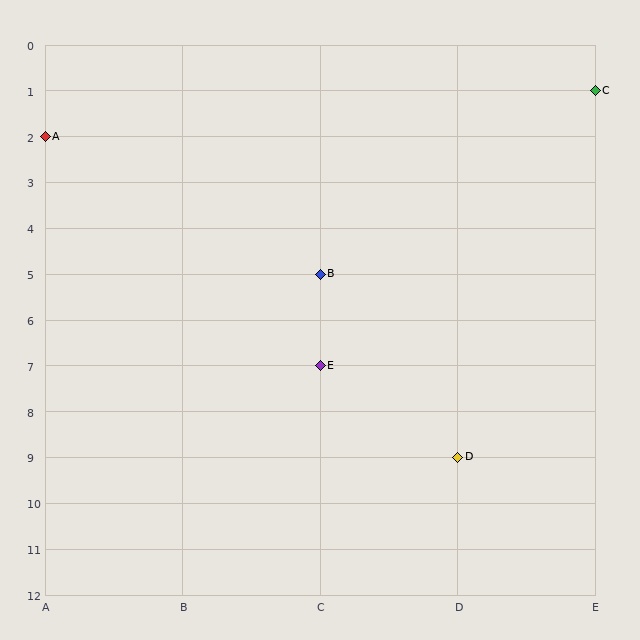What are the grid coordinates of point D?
Point D is at grid coordinates (D, 9).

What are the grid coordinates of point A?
Point A is at grid coordinates (A, 2).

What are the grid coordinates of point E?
Point E is at grid coordinates (C, 7).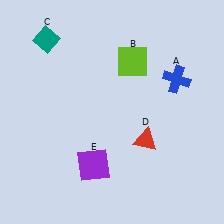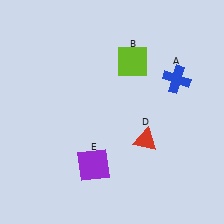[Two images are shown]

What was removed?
The teal diamond (C) was removed in Image 2.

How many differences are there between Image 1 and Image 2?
There is 1 difference between the two images.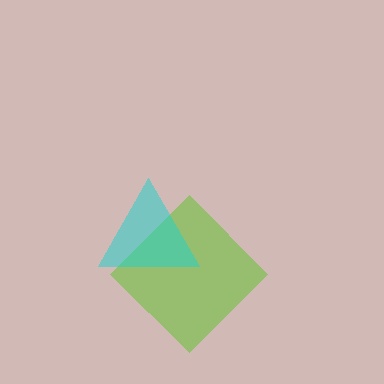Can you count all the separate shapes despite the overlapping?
Yes, there are 2 separate shapes.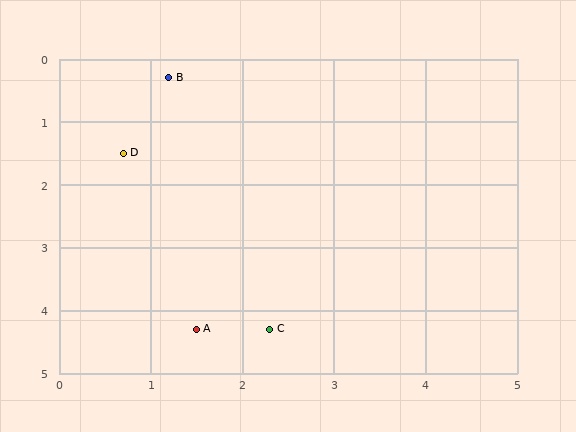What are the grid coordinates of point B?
Point B is at approximately (1.2, 0.3).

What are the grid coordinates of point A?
Point A is at approximately (1.5, 4.3).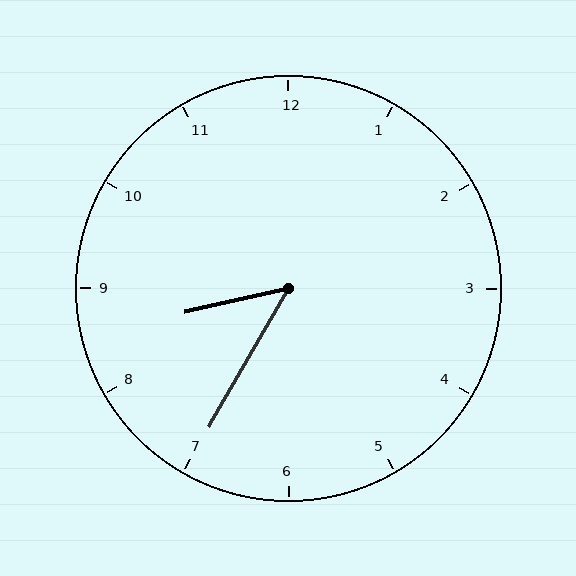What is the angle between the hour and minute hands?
Approximately 48 degrees.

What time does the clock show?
8:35.